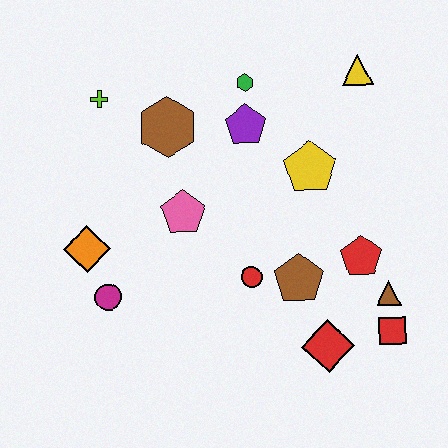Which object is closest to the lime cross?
The brown hexagon is closest to the lime cross.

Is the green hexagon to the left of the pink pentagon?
No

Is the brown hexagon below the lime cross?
Yes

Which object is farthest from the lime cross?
The red square is farthest from the lime cross.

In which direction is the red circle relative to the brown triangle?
The red circle is to the left of the brown triangle.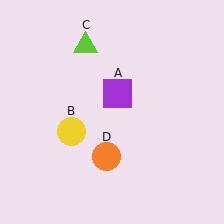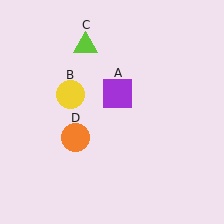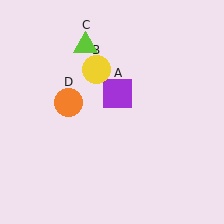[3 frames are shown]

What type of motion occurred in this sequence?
The yellow circle (object B), orange circle (object D) rotated clockwise around the center of the scene.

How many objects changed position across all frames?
2 objects changed position: yellow circle (object B), orange circle (object D).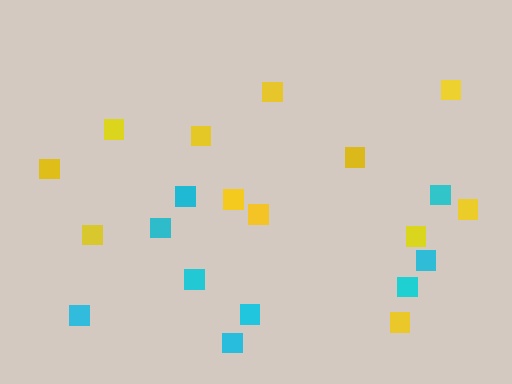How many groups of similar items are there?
There are 2 groups: one group of cyan squares (9) and one group of yellow squares (12).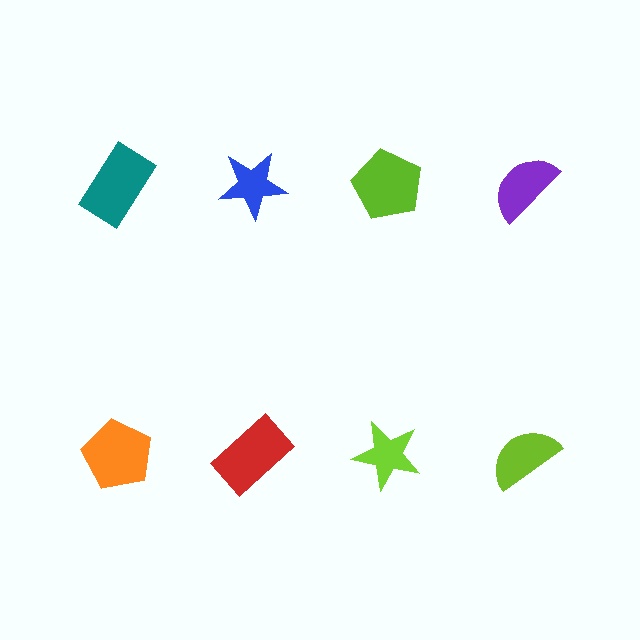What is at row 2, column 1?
An orange pentagon.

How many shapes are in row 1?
4 shapes.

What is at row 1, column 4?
A purple semicircle.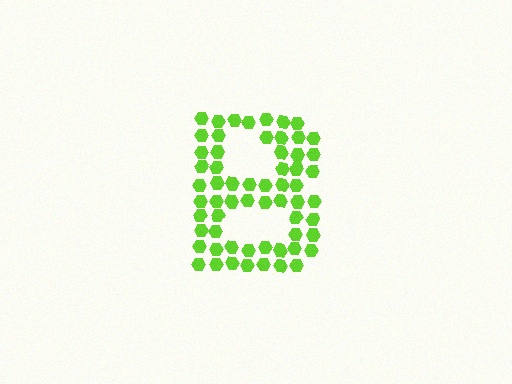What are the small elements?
The small elements are hexagons.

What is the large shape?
The large shape is the letter B.